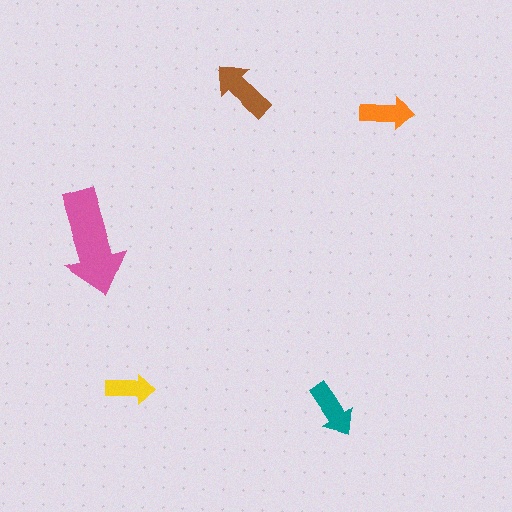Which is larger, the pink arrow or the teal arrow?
The pink one.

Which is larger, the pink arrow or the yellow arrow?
The pink one.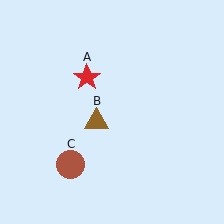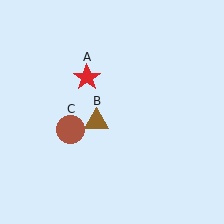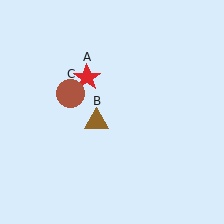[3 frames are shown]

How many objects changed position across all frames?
1 object changed position: brown circle (object C).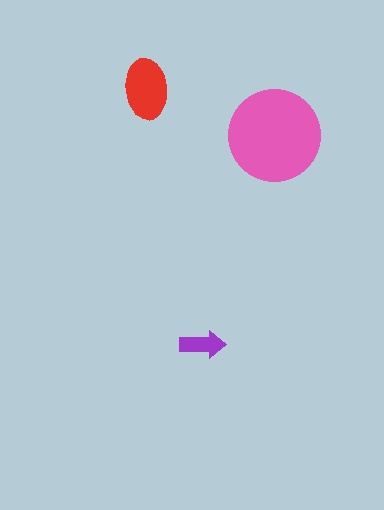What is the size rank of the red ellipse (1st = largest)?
2nd.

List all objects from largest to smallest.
The pink circle, the red ellipse, the purple arrow.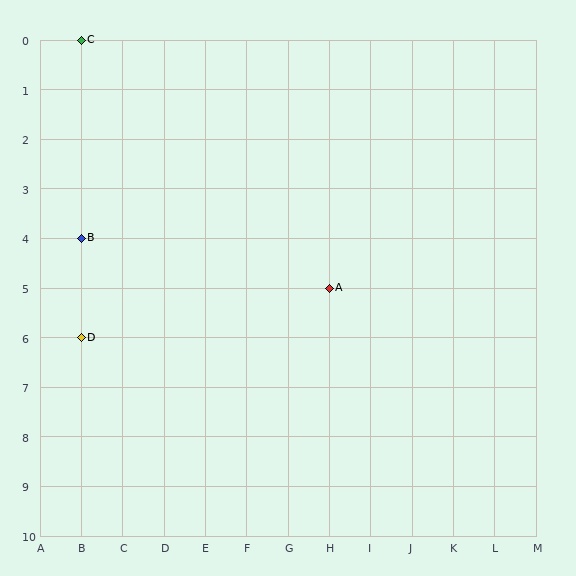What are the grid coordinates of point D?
Point D is at grid coordinates (B, 6).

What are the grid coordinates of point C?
Point C is at grid coordinates (B, 0).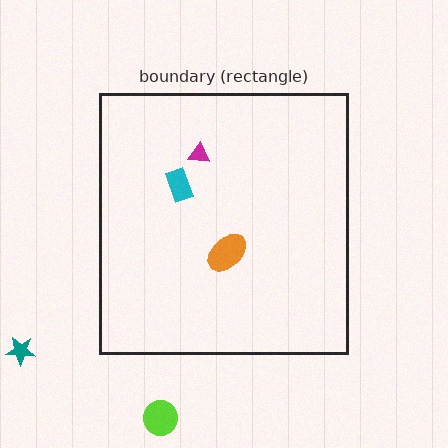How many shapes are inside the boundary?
3 inside, 2 outside.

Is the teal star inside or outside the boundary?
Outside.